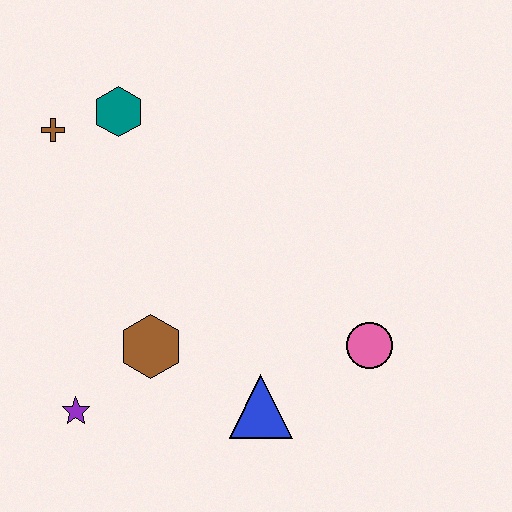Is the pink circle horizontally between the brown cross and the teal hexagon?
No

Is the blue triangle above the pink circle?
No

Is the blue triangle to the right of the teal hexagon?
Yes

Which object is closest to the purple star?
The brown hexagon is closest to the purple star.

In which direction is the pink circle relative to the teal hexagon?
The pink circle is to the right of the teal hexagon.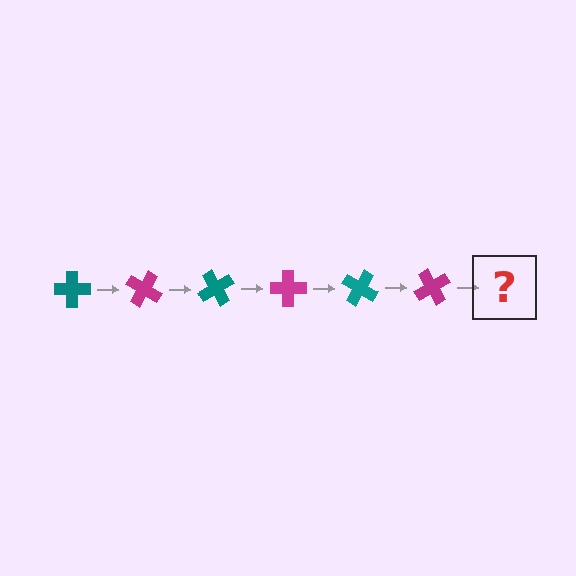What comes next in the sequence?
The next element should be a teal cross, rotated 180 degrees from the start.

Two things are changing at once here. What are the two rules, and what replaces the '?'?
The two rules are that it rotates 30 degrees each step and the color cycles through teal and magenta. The '?' should be a teal cross, rotated 180 degrees from the start.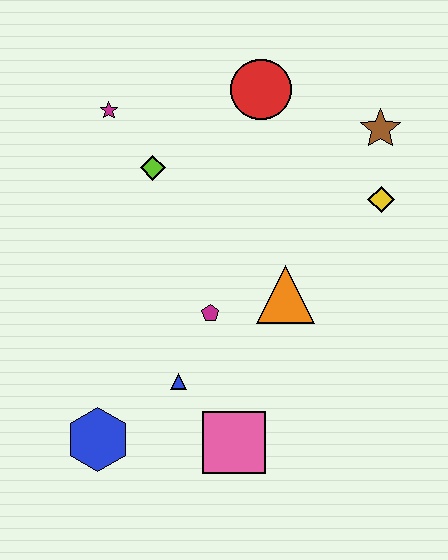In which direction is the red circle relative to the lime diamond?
The red circle is to the right of the lime diamond.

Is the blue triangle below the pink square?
No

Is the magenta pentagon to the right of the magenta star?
Yes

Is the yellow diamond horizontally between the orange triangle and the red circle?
No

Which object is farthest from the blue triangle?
The brown star is farthest from the blue triangle.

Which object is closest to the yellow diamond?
The brown star is closest to the yellow diamond.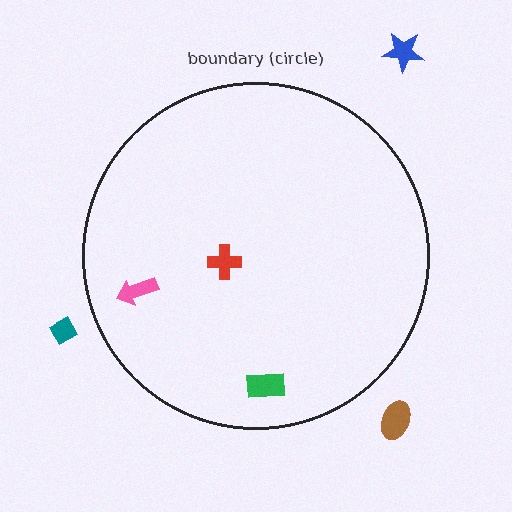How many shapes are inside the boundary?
3 inside, 3 outside.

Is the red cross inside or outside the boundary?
Inside.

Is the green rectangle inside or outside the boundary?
Inside.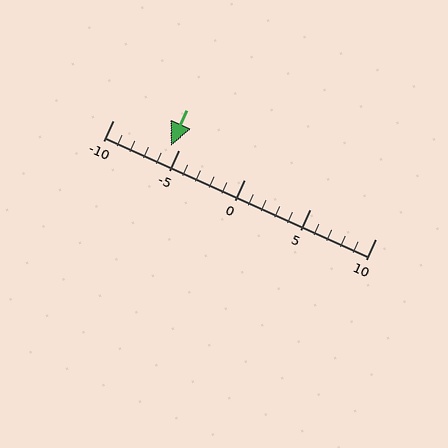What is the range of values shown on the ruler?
The ruler shows values from -10 to 10.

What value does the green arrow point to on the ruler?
The green arrow points to approximately -6.